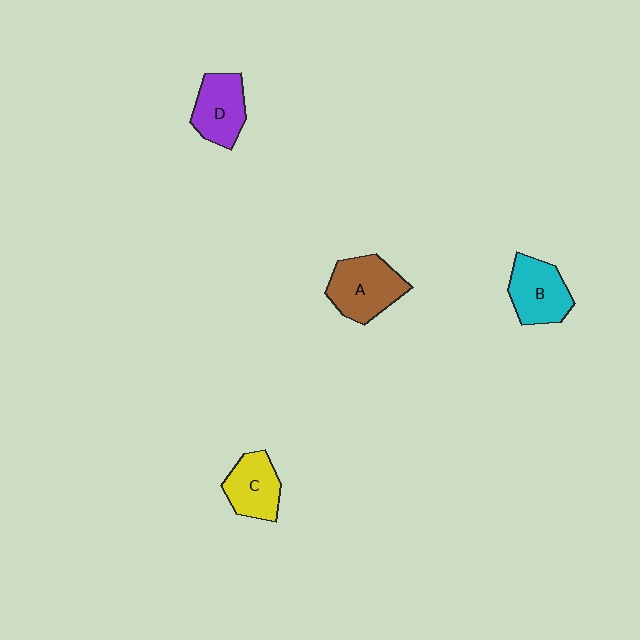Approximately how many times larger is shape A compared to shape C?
Approximately 1.3 times.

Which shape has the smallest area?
Shape C (yellow).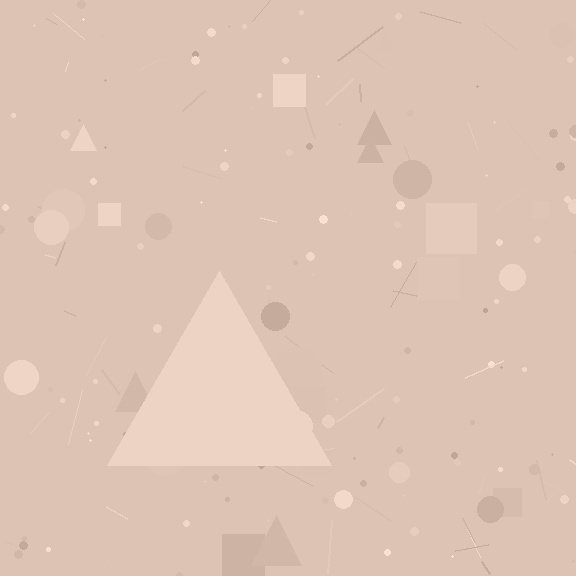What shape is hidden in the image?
A triangle is hidden in the image.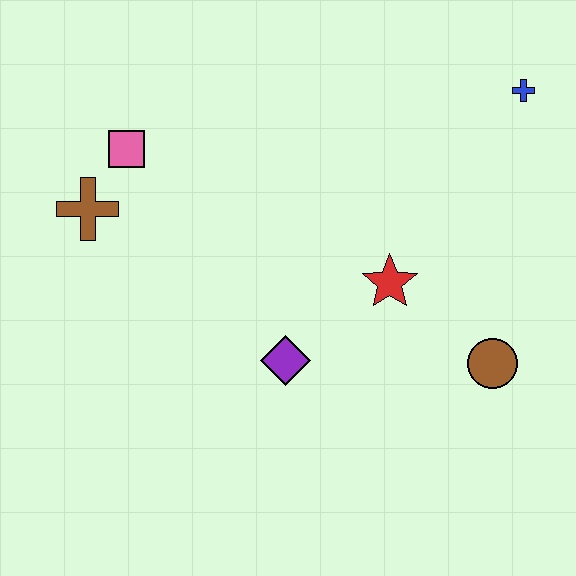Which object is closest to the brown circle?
The red star is closest to the brown circle.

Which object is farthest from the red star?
The brown cross is farthest from the red star.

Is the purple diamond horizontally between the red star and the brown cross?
Yes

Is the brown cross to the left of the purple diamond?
Yes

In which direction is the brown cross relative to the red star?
The brown cross is to the left of the red star.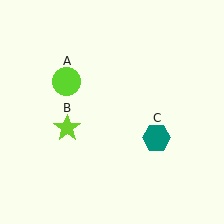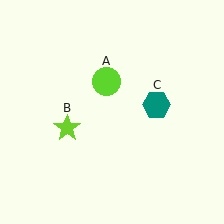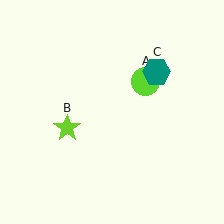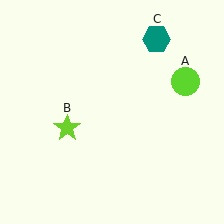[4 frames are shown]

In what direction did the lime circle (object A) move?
The lime circle (object A) moved right.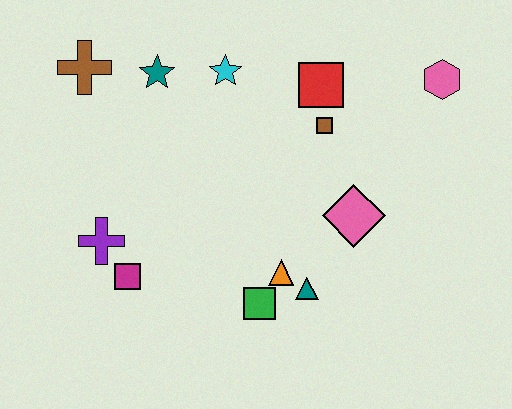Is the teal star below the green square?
No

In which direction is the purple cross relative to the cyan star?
The purple cross is below the cyan star.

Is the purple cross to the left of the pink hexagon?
Yes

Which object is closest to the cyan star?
The teal star is closest to the cyan star.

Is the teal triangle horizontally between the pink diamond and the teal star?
Yes